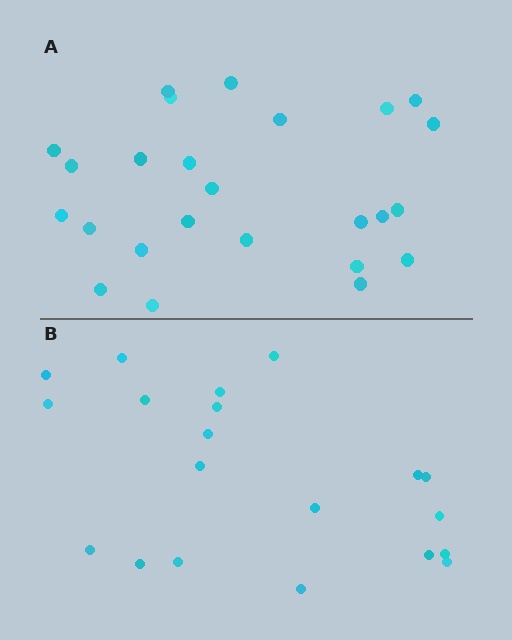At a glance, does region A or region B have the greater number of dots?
Region A (the top region) has more dots.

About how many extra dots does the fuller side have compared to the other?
Region A has about 5 more dots than region B.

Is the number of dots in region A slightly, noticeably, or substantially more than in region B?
Region A has noticeably more, but not dramatically so. The ratio is roughly 1.2 to 1.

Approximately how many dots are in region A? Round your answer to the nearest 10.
About 20 dots. (The exact count is 25, which rounds to 20.)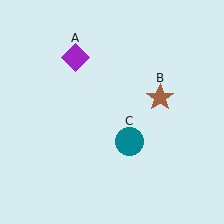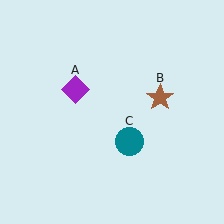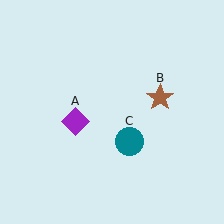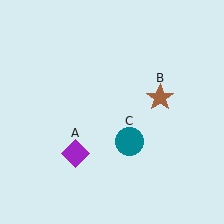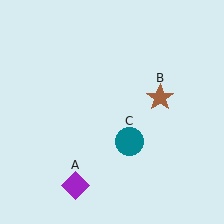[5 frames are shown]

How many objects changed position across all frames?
1 object changed position: purple diamond (object A).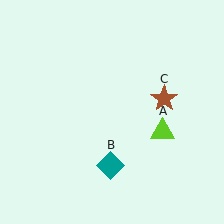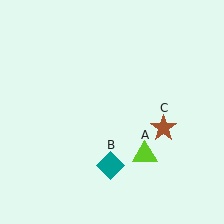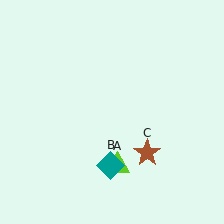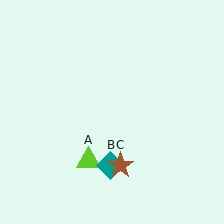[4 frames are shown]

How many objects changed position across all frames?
2 objects changed position: lime triangle (object A), brown star (object C).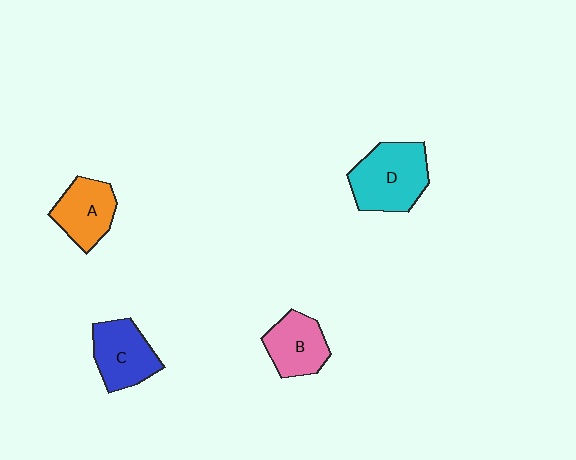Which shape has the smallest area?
Shape B (pink).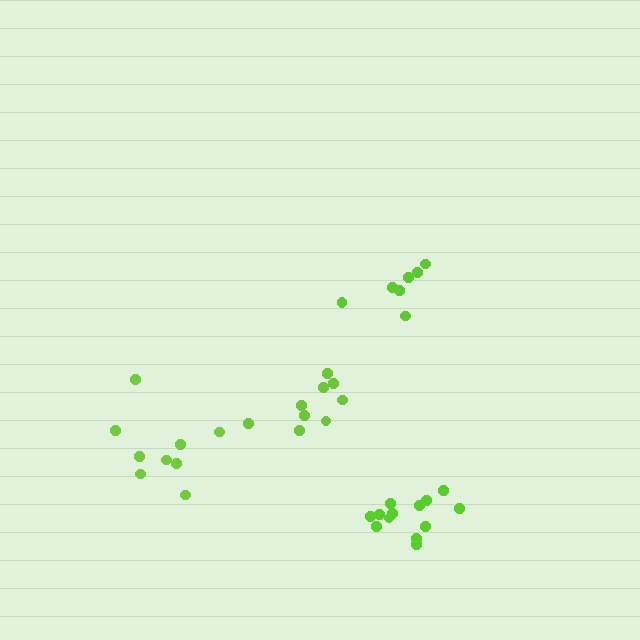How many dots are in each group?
Group 1: 9 dots, Group 2: 7 dots, Group 3: 9 dots, Group 4: 13 dots (38 total).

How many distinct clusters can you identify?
There are 4 distinct clusters.